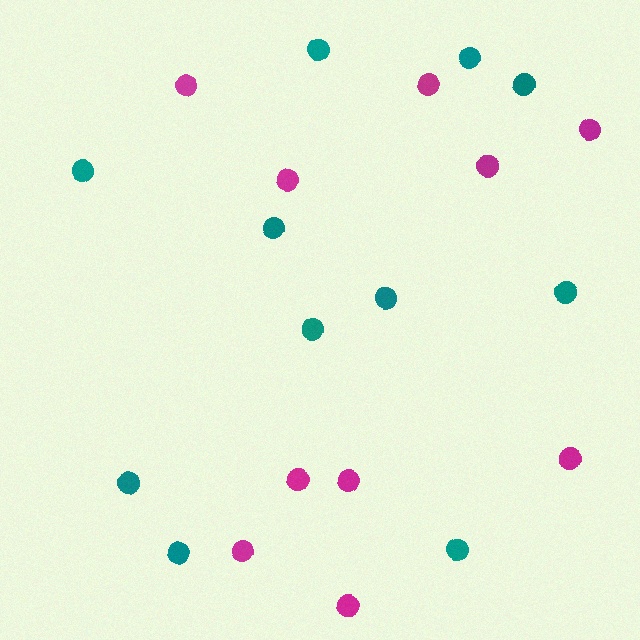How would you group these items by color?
There are 2 groups: one group of magenta circles (10) and one group of teal circles (11).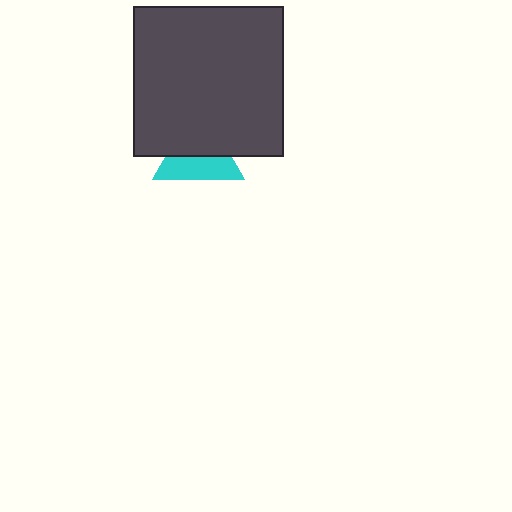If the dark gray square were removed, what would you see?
You would see the complete cyan triangle.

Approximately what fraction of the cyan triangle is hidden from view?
Roughly 53% of the cyan triangle is hidden behind the dark gray square.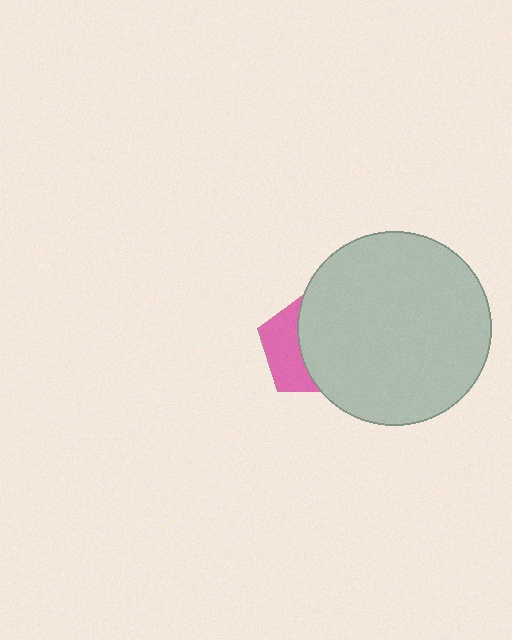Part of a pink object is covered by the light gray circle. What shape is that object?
It is a pentagon.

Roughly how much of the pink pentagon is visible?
A small part of it is visible (roughly 40%).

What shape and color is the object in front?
The object in front is a light gray circle.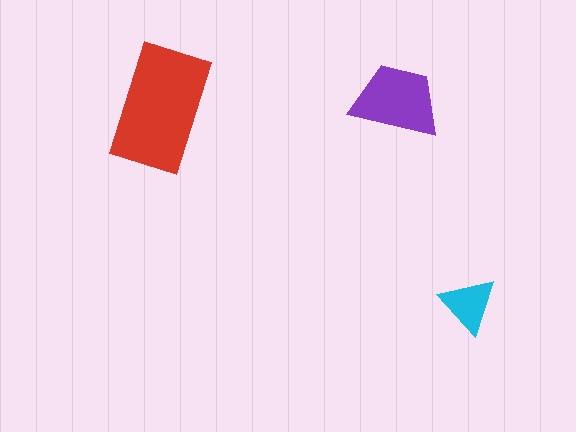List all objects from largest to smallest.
The red rectangle, the purple trapezoid, the cyan triangle.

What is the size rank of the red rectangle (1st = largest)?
1st.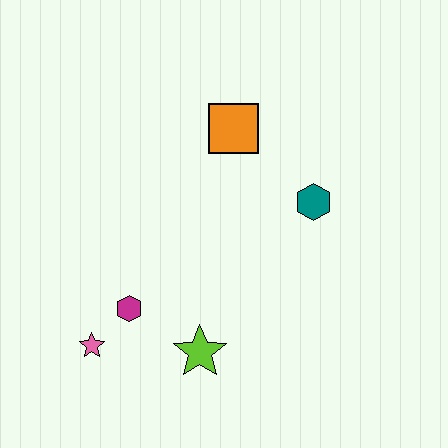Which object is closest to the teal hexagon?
The orange square is closest to the teal hexagon.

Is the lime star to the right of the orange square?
No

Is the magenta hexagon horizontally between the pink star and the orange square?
Yes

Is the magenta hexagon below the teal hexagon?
Yes